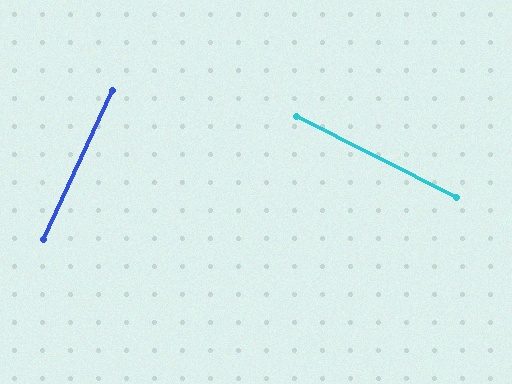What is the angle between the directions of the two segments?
Approximately 88 degrees.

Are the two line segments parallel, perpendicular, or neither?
Perpendicular — they meet at approximately 88°.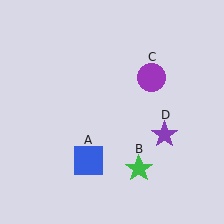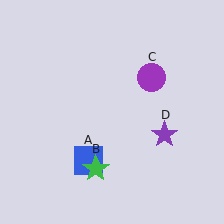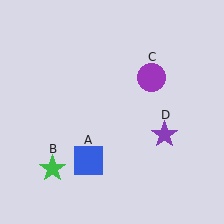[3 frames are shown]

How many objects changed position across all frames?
1 object changed position: green star (object B).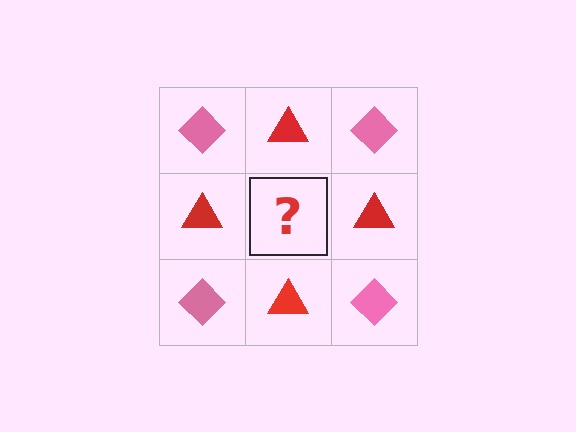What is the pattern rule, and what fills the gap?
The rule is that it alternates pink diamond and red triangle in a checkerboard pattern. The gap should be filled with a pink diamond.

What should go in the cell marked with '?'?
The missing cell should contain a pink diamond.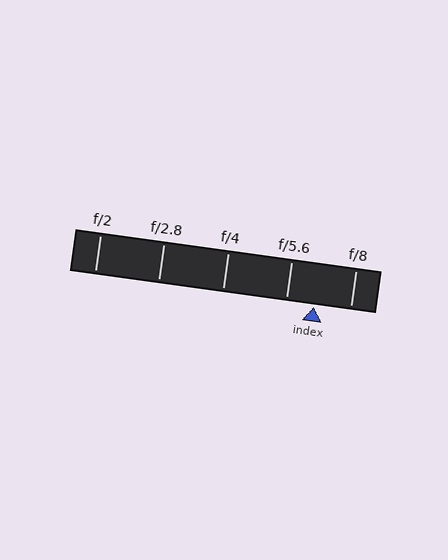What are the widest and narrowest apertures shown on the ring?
The widest aperture shown is f/2 and the narrowest is f/8.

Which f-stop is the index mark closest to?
The index mark is closest to f/5.6.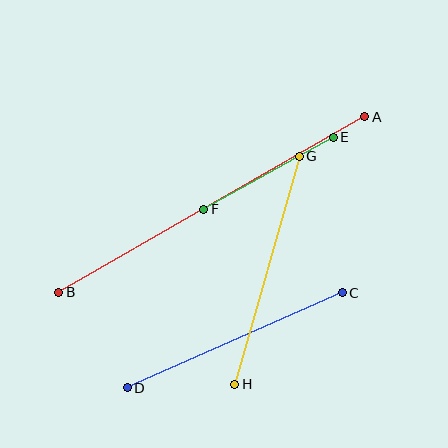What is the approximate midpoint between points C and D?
The midpoint is at approximately (235, 340) pixels.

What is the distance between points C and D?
The distance is approximately 235 pixels.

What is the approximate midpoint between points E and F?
The midpoint is at approximately (269, 173) pixels.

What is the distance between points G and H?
The distance is approximately 237 pixels.